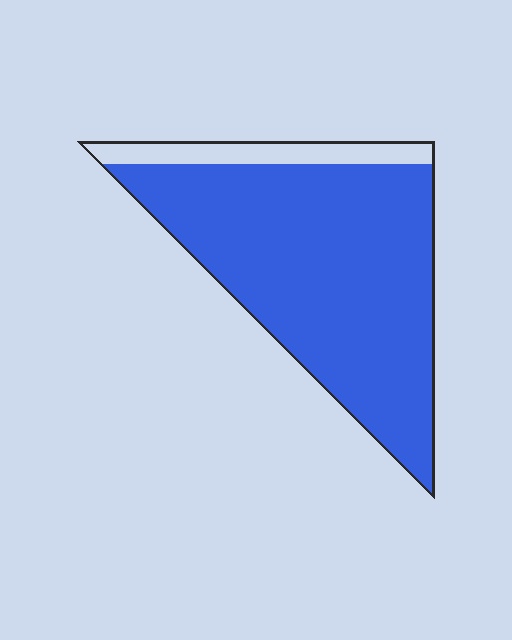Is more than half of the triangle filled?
Yes.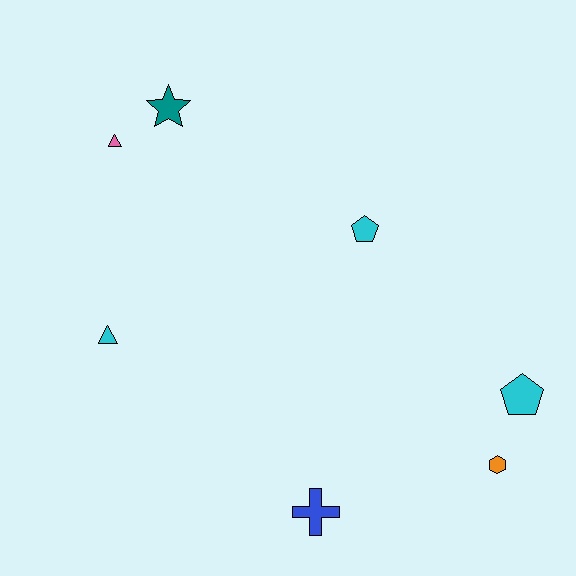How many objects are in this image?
There are 7 objects.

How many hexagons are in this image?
There is 1 hexagon.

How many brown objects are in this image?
There are no brown objects.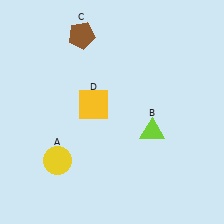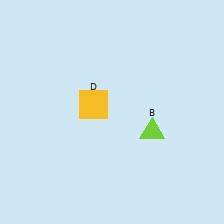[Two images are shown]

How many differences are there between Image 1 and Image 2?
There are 2 differences between the two images.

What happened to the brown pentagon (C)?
The brown pentagon (C) was removed in Image 2. It was in the top-left area of Image 1.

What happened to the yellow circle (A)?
The yellow circle (A) was removed in Image 2. It was in the bottom-left area of Image 1.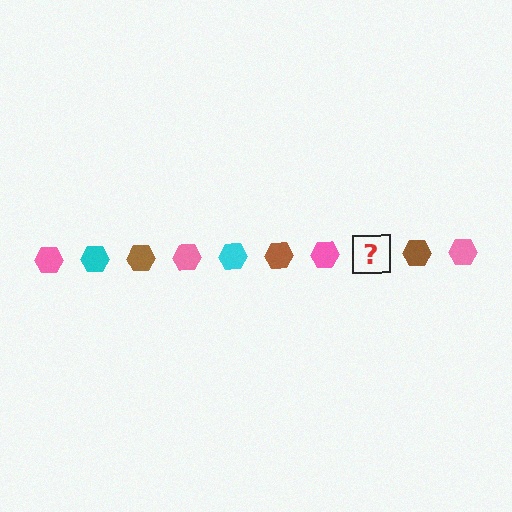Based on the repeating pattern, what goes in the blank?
The blank should be a cyan hexagon.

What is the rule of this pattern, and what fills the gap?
The rule is that the pattern cycles through pink, cyan, brown hexagons. The gap should be filled with a cyan hexagon.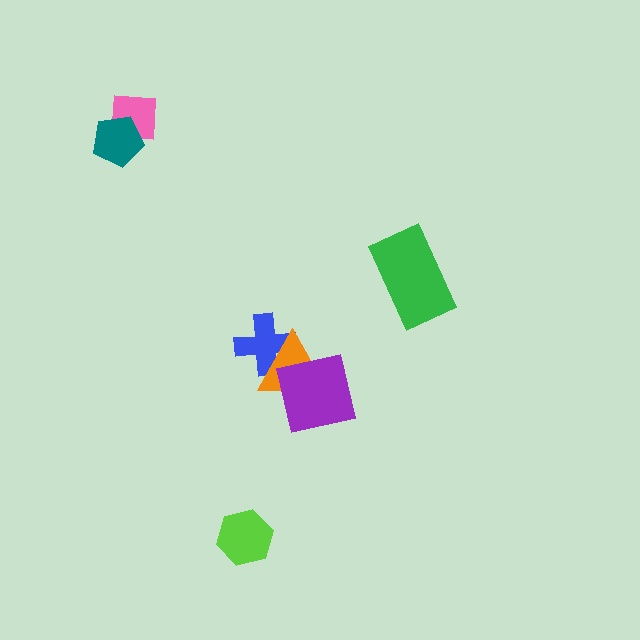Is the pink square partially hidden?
Yes, it is partially covered by another shape.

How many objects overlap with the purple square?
1 object overlaps with the purple square.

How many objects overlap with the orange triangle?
2 objects overlap with the orange triangle.